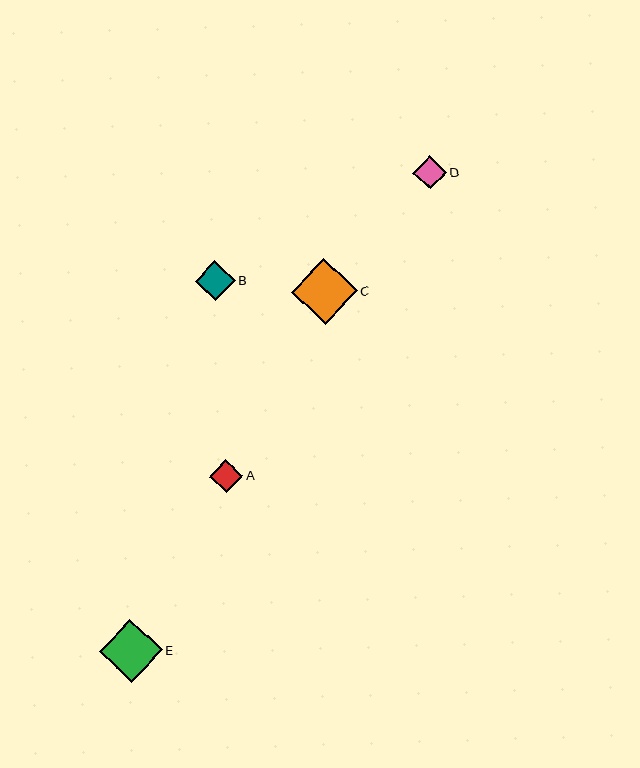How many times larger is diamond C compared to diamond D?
Diamond C is approximately 2.0 times the size of diamond D.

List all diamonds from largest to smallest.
From largest to smallest: C, E, B, D, A.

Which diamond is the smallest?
Diamond A is the smallest with a size of approximately 33 pixels.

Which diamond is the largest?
Diamond C is the largest with a size of approximately 66 pixels.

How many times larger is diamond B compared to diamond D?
Diamond B is approximately 1.2 times the size of diamond D.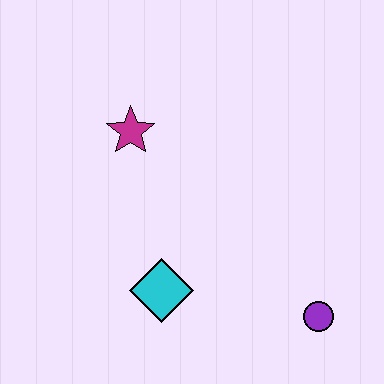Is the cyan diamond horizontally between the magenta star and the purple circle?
Yes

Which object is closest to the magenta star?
The cyan diamond is closest to the magenta star.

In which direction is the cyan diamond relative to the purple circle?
The cyan diamond is to the left of the purple circle.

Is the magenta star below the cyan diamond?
No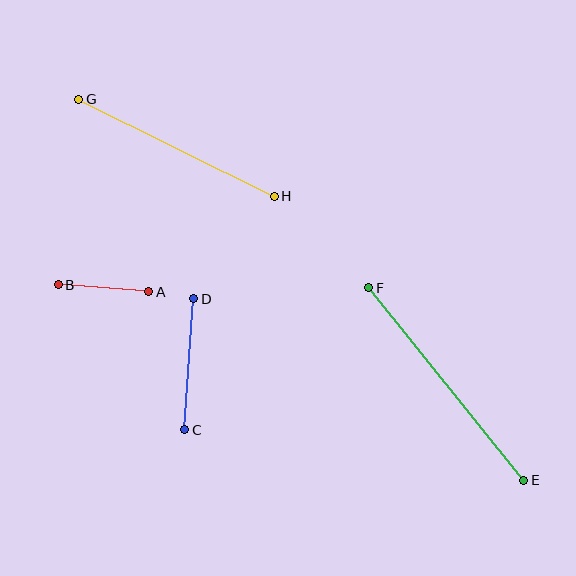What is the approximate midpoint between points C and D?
The midpoint is at approximately (189, 364) pixels.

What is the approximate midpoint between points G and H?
The midpoint is at approximately (176, 148) pixels.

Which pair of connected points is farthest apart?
Points E and F are farthest apart.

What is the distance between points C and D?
The distance is approximately 131 pixels.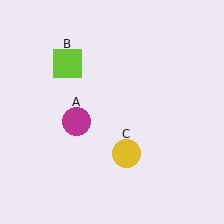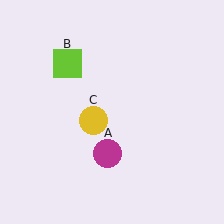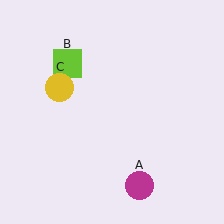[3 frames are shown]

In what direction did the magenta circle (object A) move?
The magenta circle (object A) moved down and to the right.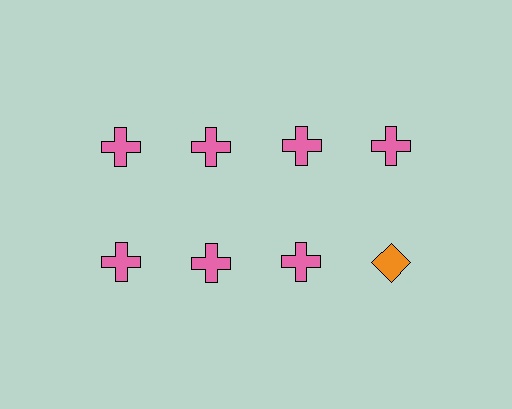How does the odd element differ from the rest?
It differs in both color (orange instead of pink) and shape (diamond instead of cross).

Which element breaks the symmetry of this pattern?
The orange diamond in the second row, second from right column breaks the symmetry. All other shapes are pink crosses.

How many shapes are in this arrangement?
There are 8 shapes arranged in a grid pattern.